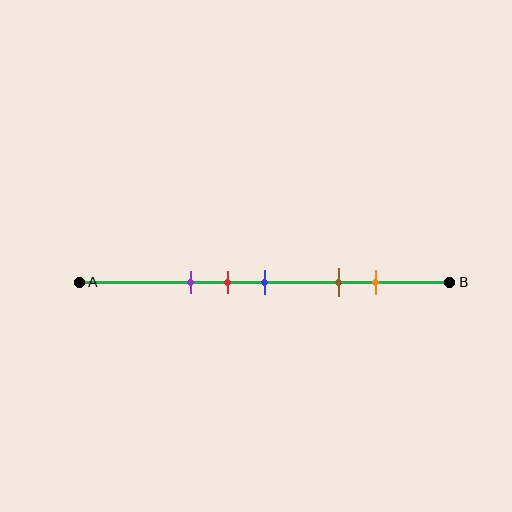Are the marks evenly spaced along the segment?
No, the marks are not evenly spaced.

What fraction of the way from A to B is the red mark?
The red mark is approximately 40% (0.4) of the way from A to B.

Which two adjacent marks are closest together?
The red and blue marks are the closest adjacent pair.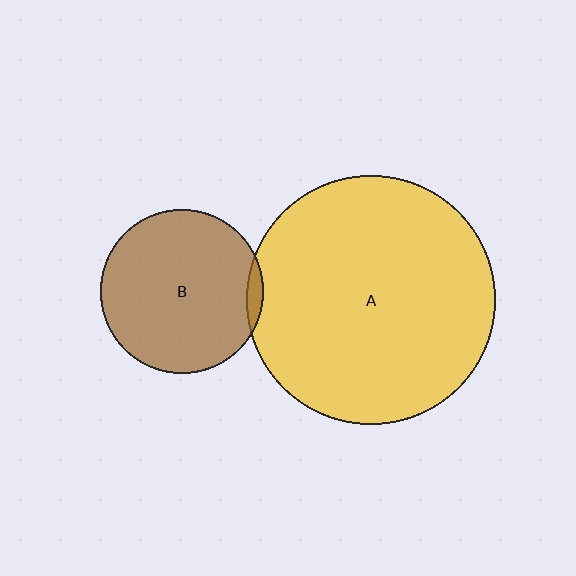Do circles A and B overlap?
Yes.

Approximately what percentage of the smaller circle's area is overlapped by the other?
Approximately 5%.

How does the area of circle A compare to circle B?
Approximately 2.3 times.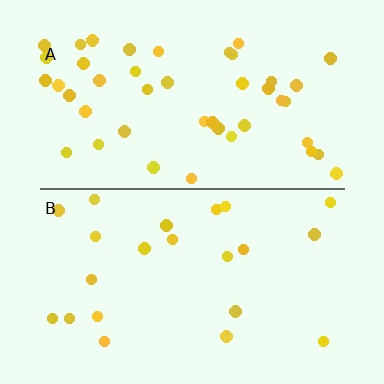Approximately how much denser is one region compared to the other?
Approximately 2.0× — region A over region B.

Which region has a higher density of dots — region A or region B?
A (the top).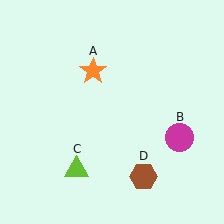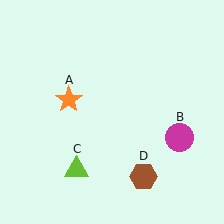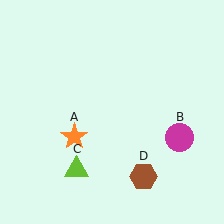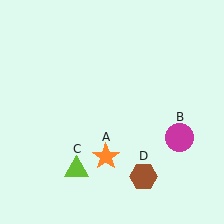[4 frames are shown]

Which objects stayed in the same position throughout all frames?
Magenta circle (object B) and lime triangle (object C) and brown hexagon (object D) remained stationary.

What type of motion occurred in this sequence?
The orange star (object A) rotated counterclockwise around the center of the scene.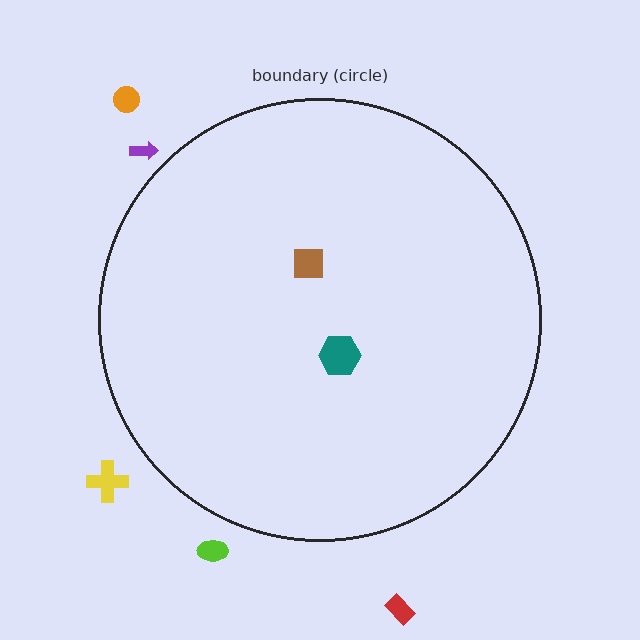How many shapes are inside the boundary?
2 inside, 5 outside.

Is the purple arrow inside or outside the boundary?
Outside.